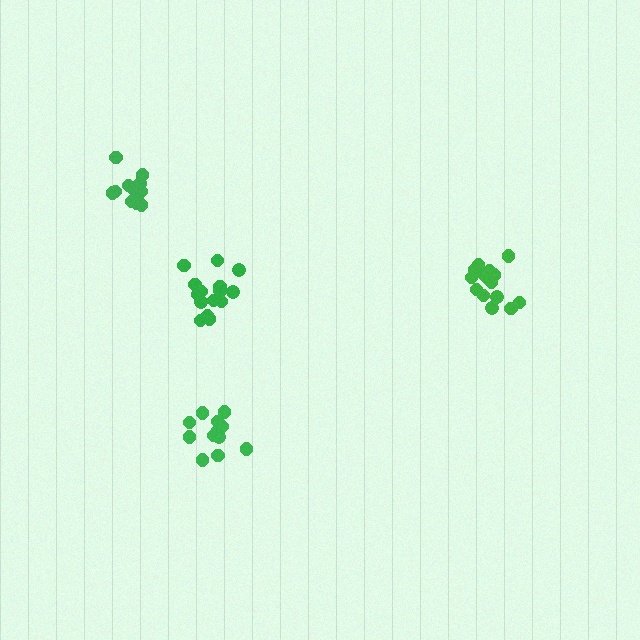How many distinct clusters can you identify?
There are 4 distinct clusters.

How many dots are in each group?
Group 1: 15 dots, Group 2: 15 dots, Group 3: 12 dots, Group 4: 12 dots (54 total).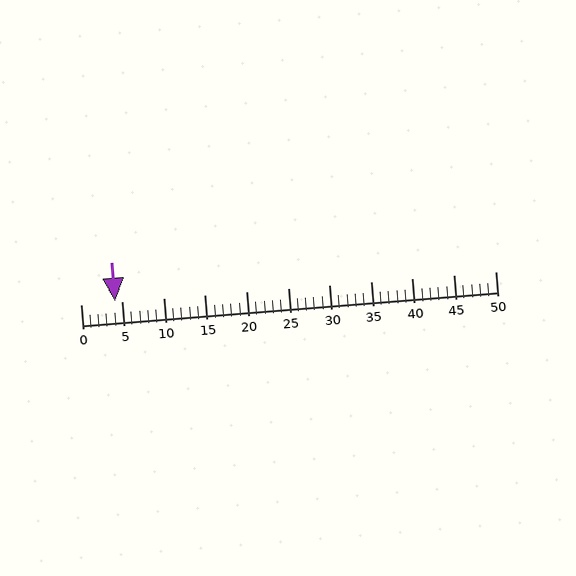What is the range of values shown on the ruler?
The ruler shows values from 0 to 50.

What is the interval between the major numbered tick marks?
The major tick marks are spaced 5 units apart.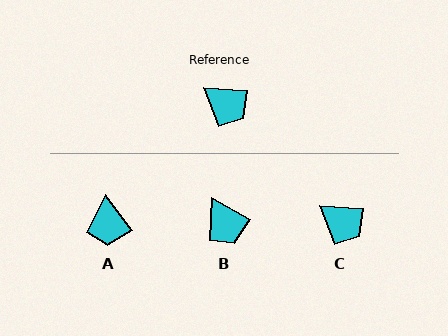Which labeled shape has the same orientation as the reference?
C.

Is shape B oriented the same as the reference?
No, it is off by about 25 degrees.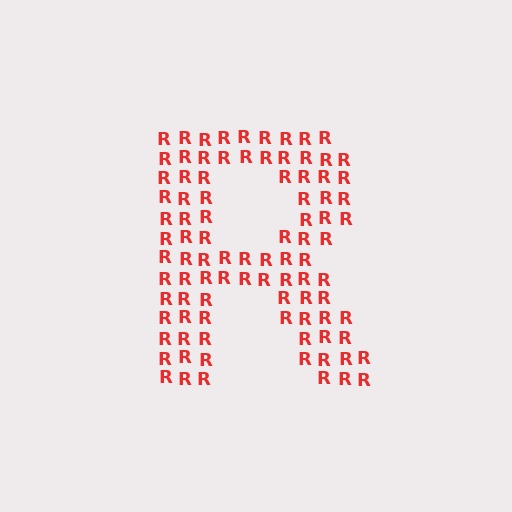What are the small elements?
The small elements are letter R's.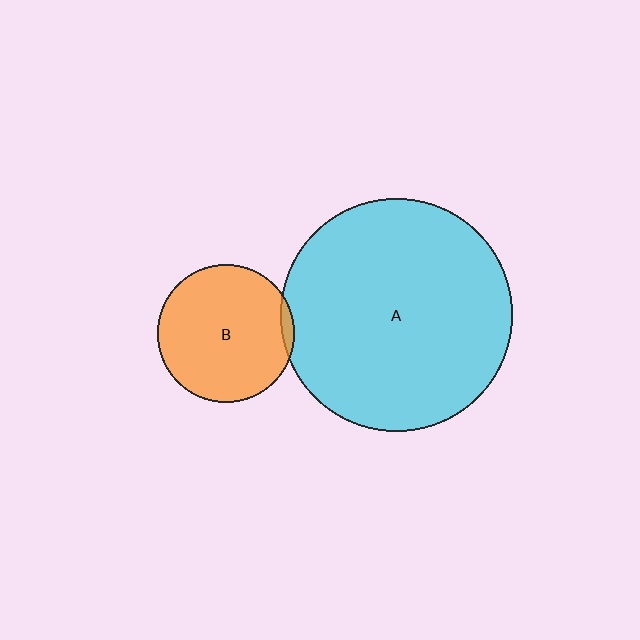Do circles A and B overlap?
Yes.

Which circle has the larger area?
Circle A (cyan).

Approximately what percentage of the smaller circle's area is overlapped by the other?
Approximately 5%.